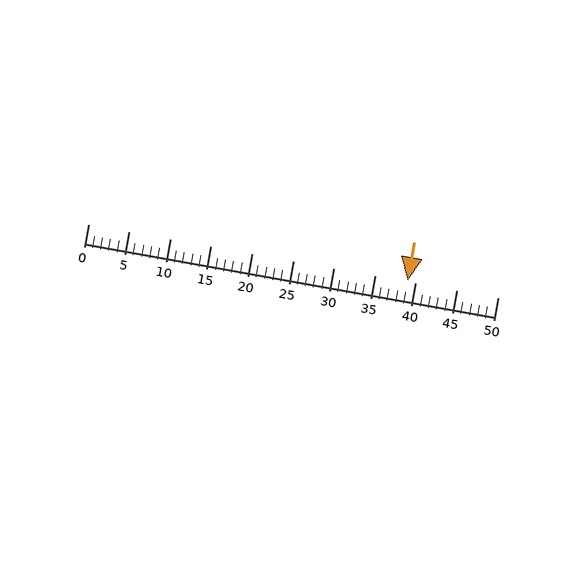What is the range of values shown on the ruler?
The ruler shows values from 0 to 50.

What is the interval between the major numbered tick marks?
The major tick marks are spaced 5 units apart.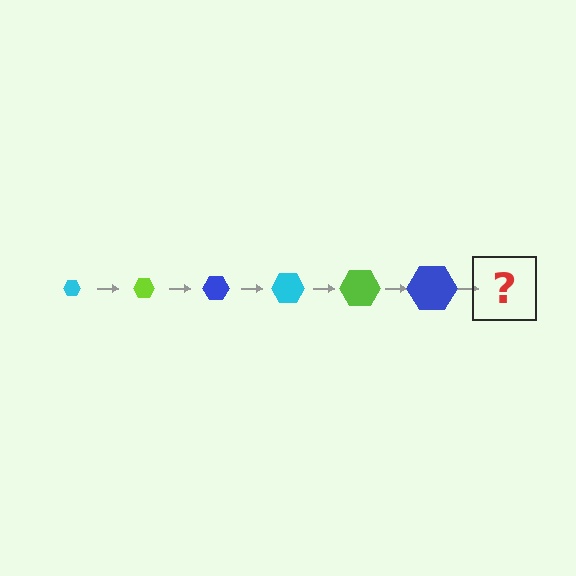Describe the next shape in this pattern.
It should be a cyan hexagon, larger than the previous one.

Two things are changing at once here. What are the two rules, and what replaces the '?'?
The two rules are that the hexagon grows larger each step and the color cycles through cyan, lime, and blue. The '?' should be a cyan hexagon, larger than the previous one.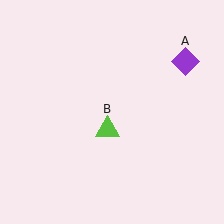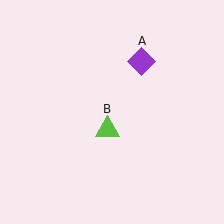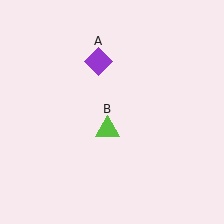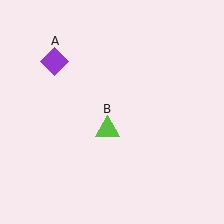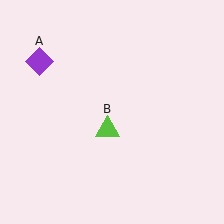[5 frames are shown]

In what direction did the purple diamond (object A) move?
The purple diamond (object A) moved left.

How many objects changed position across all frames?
1 object changed position: purple diamond (object A).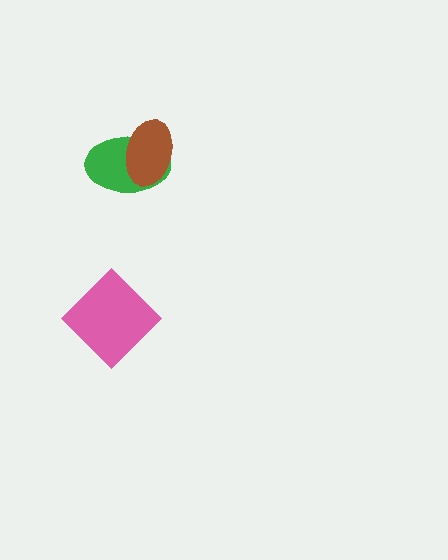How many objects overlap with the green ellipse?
1 object overlaps with the green ellipse.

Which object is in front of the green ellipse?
The brown ellipse is in front of the green ellipse.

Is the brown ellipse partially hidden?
No, no other shape covers it.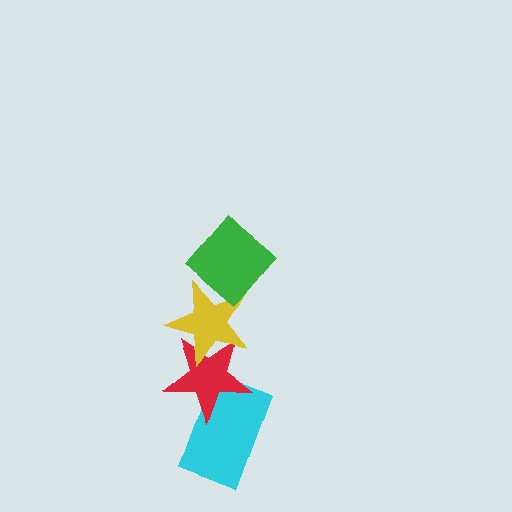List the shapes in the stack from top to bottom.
From top to bottom: the green diamond, the yellow star, the red star, the cyan rectangle.